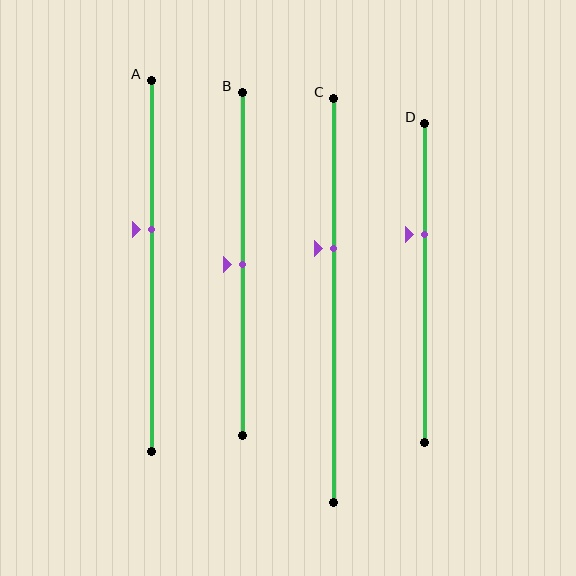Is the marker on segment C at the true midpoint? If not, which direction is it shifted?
No, the marker on segment C is shifted upward by about 13% of the segment length.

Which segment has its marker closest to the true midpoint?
Segment B has its marker closest to the true midpoint.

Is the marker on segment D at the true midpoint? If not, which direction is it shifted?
No, the marker on segment D is shifted upward by about 15% of the segment length.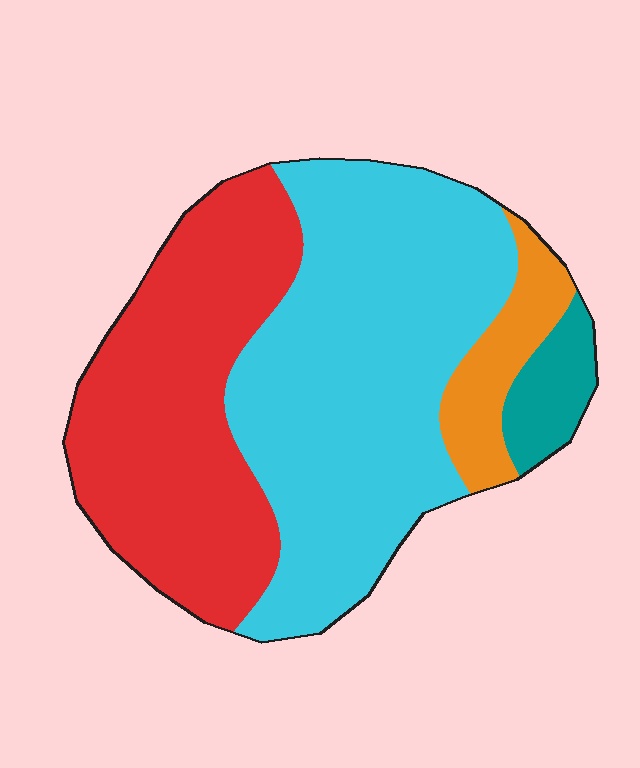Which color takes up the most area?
Cyan, at roughly 50%.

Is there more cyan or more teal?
Cyan.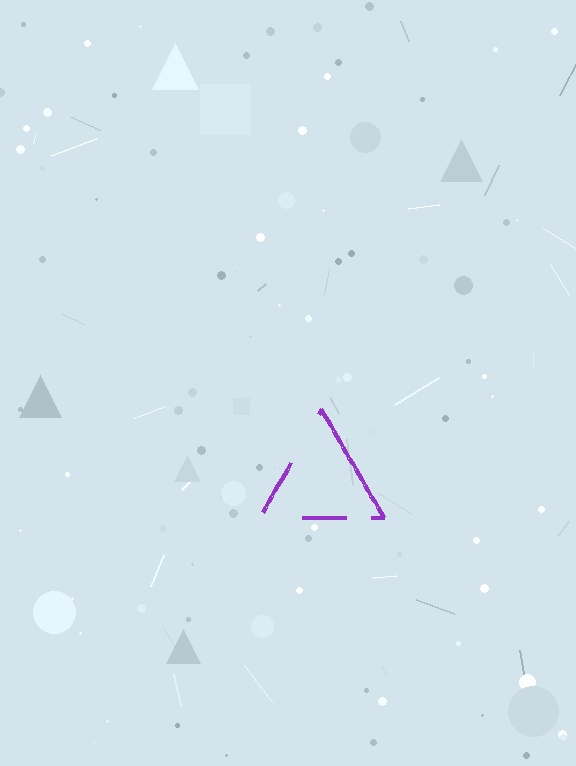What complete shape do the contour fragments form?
The contour fragments form a triangle.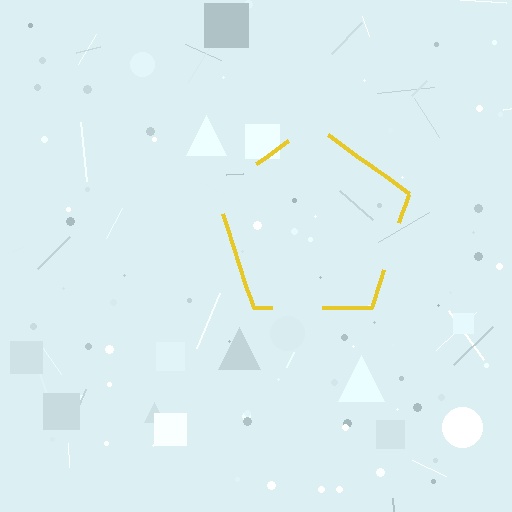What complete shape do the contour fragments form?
The contour fragments form a pentagon.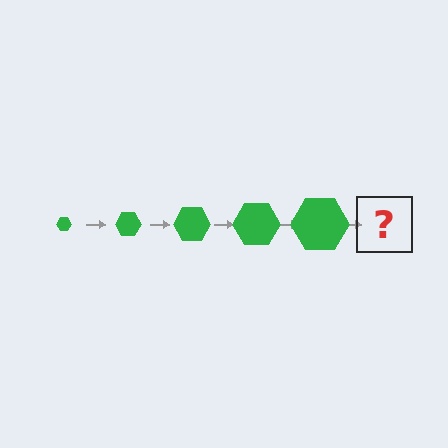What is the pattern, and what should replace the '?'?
The pattern is that the hexagon gets progressively larger each step. The '?' should be a green hexagon, larger than the previous one.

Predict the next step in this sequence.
The next step is a green hexagon, larger than the previous one.